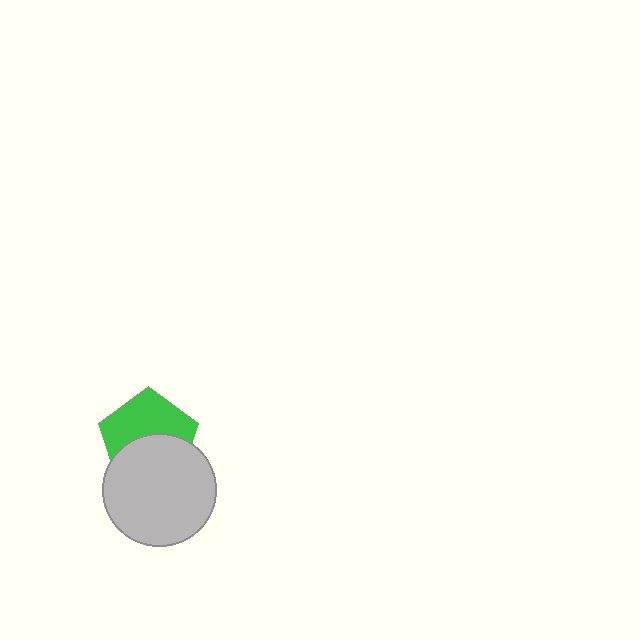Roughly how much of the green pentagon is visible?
About half of it is visible (roughly 52%).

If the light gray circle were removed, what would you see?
You would see the complete green pentagon.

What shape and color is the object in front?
The object in front is a light gray circle.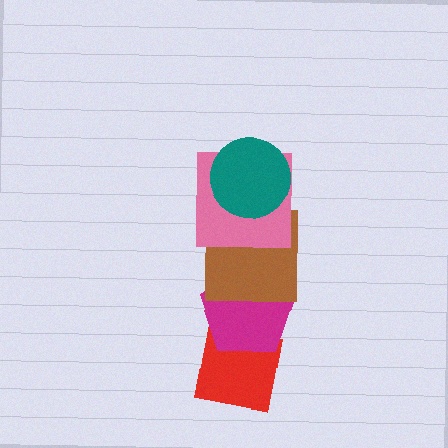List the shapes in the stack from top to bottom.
From top to bottom: the teal circle, the pink square, the brown square, the magenta pentagon, the red square.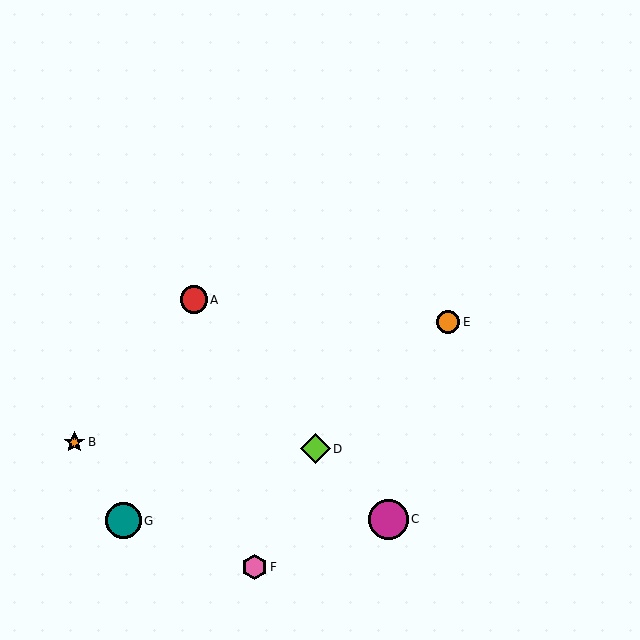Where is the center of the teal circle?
The center of the teal circle is at (123, 521).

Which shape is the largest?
The magenta circle (labeled C) is the largest.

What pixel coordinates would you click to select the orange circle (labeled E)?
Click at (448, 322) to select the orange circle E.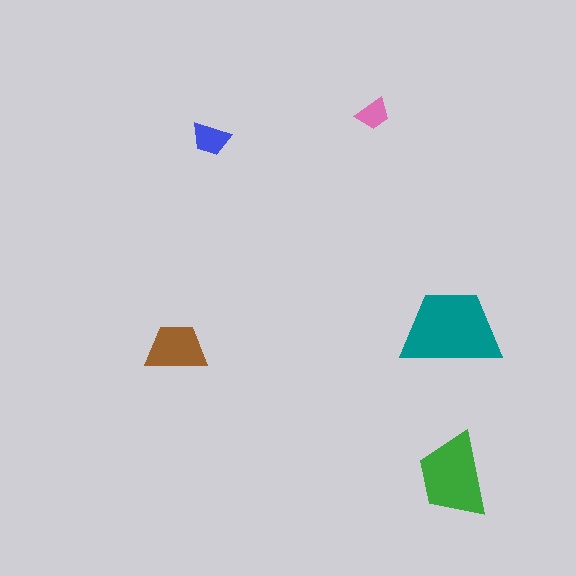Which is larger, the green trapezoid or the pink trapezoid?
The green one.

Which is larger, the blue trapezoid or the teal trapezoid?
The teal one.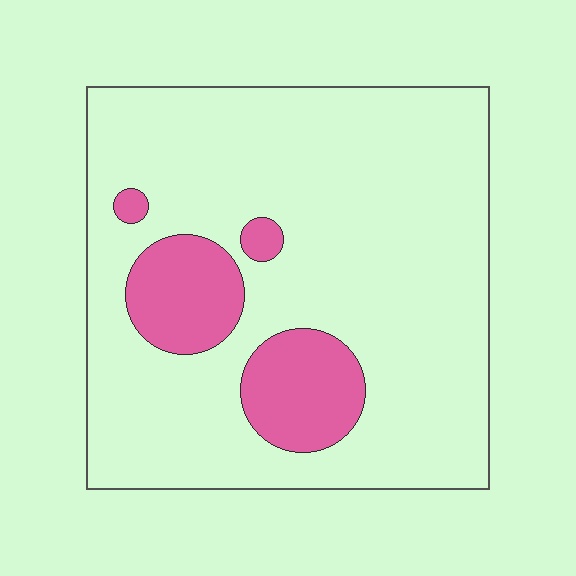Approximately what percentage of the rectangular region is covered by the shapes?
Approximately 15%.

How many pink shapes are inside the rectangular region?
4.